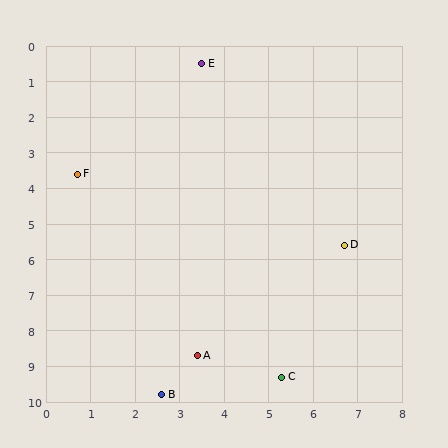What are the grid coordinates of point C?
Point C is at approximately (5.3, 9.3).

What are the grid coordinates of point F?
Point F is at approximately (0.7, 3.6).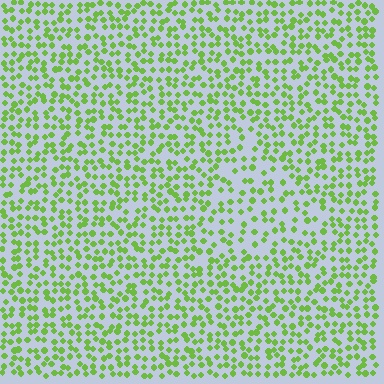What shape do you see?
I see a triangle.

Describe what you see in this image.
The image contains small lime elements arranged at two different densities. A triangle-shaped region is visible where the elements are less densely packed than the surrounding area.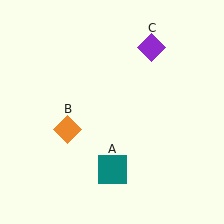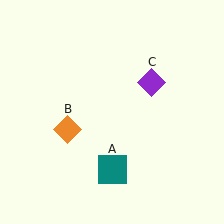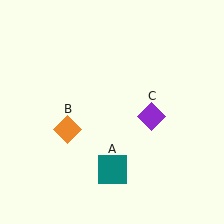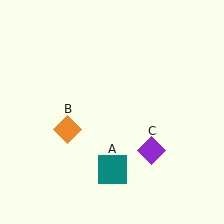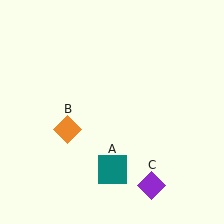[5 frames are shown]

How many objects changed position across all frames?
1 object changed position: purple diamond (object C).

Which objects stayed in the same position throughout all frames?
Teal square (object A) and orange diamond (object B) remained stationary.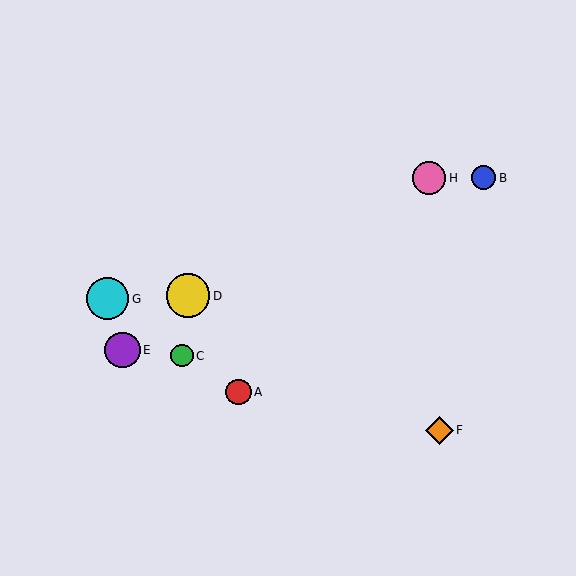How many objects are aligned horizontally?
2 objects (B, H) are aligned horizontally.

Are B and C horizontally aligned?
No, B is at y≈178 and C is at y≈356.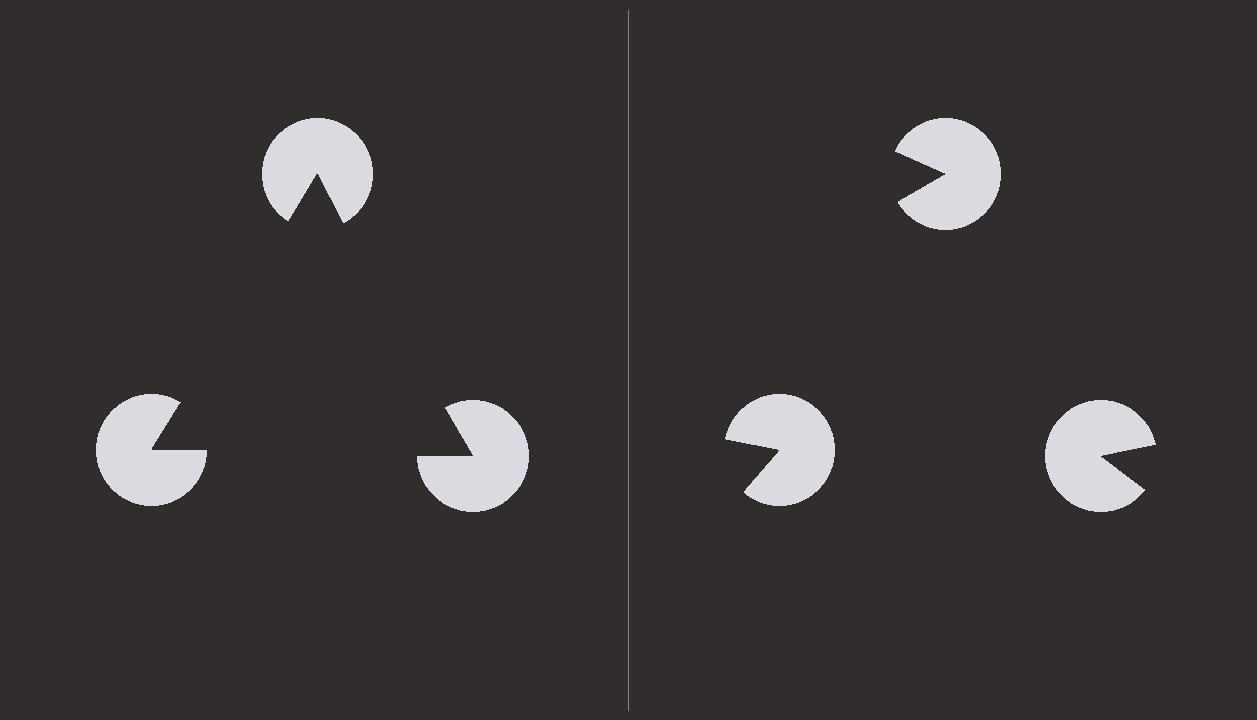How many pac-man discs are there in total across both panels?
6 — 3 on each side.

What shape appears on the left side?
An illusory triangle.